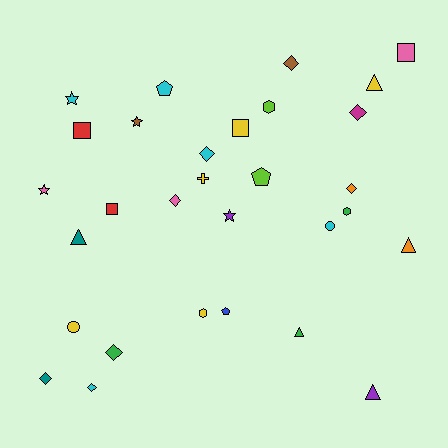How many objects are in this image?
There are 30 objects.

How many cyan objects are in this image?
There are 5 cyan objects.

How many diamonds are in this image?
There are 8 diamonds.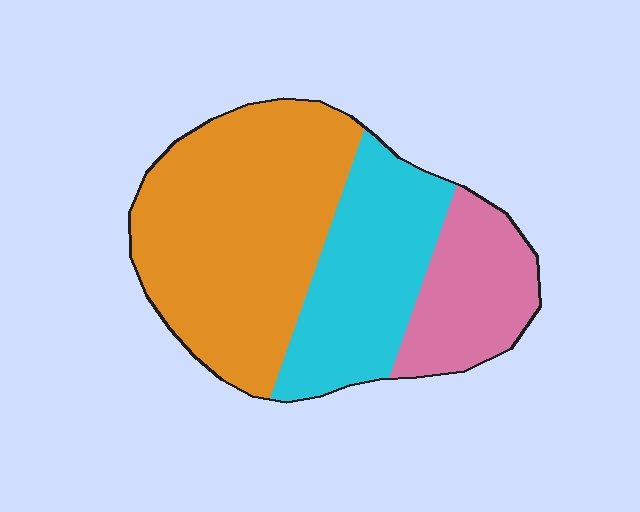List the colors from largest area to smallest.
From largest to smallest: orange, cyan, pink.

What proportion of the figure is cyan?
Cyan covers around 30% of the figure.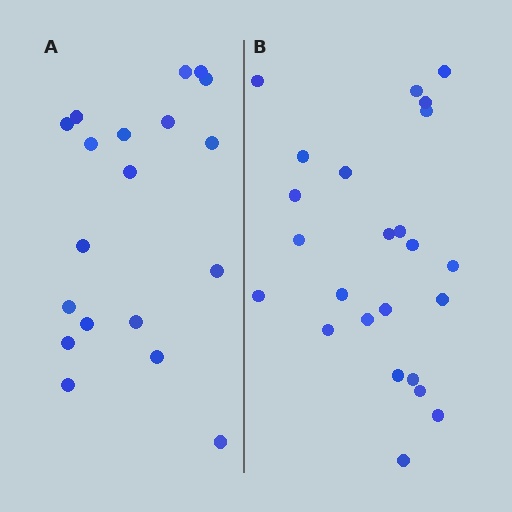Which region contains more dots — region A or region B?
Region B (the right region) has more dots.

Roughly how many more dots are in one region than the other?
Region B has about 5 more dots than region A.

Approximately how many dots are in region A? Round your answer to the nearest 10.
About 20 dots. (The exact count is 19, which rounds to 20.)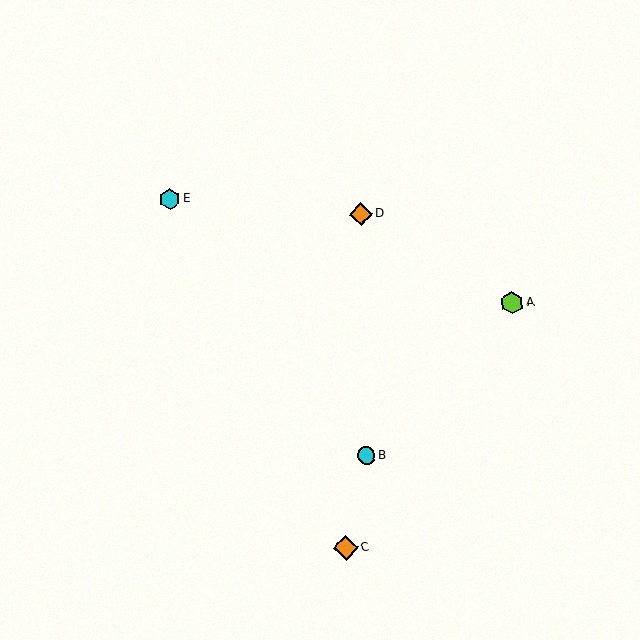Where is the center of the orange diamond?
The center of the orange diamond is at (361, 214).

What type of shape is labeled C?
Shape C is an orange diamond.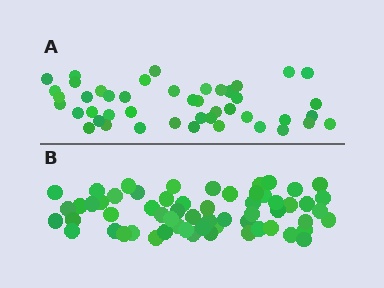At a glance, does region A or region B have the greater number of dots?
Region B (the bottom region) has more dots.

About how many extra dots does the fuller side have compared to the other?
Region B has approximately 15 more dots than region A.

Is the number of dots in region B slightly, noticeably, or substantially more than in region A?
Region B has noticeably more, but not dramatically so. The ratio is roughly 1.3 to 1.